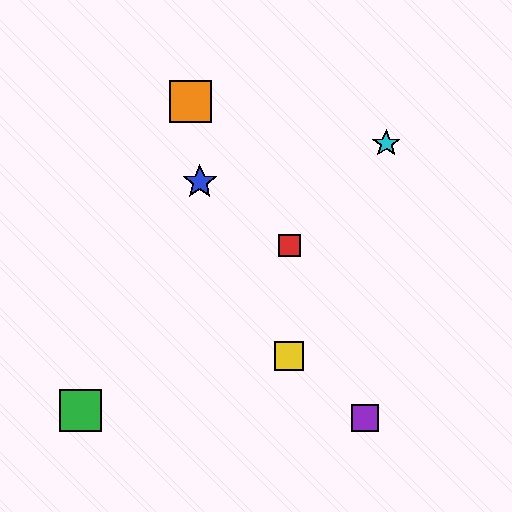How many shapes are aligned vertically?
2 shapes (the red square, the yellow square) are aligned vertically.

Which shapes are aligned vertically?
The red square, the yellow square are aligned vertically.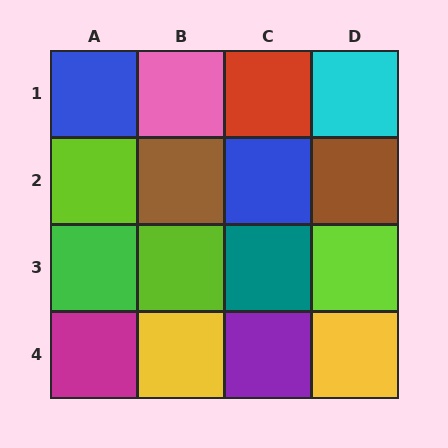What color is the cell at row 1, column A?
Blue.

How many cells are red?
1 cell is red.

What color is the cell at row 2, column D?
Brown.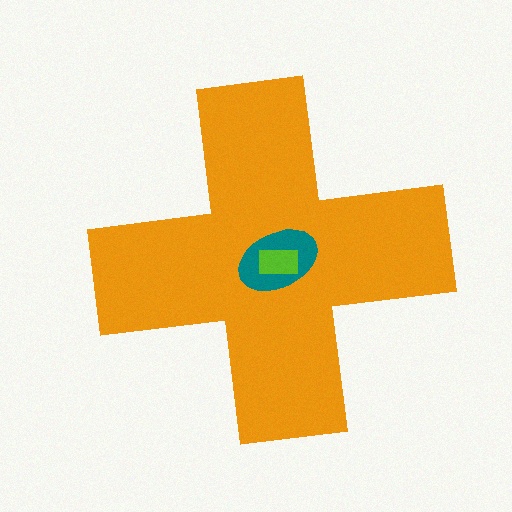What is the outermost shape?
The orange cross.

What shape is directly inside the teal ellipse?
The lime rectangle.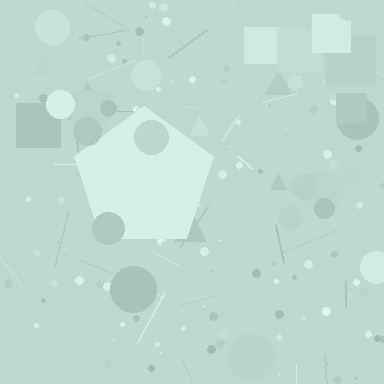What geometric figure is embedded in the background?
A pentagon is embedded in the background.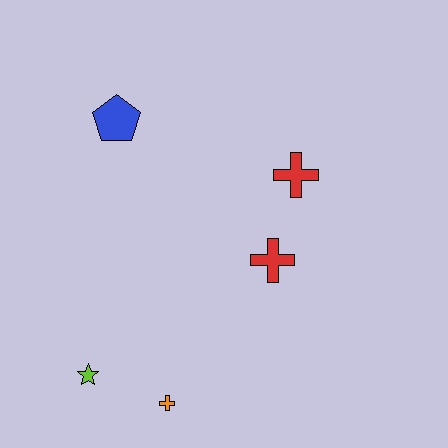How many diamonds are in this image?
There are no diamonds.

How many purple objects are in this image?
There are no purple objects.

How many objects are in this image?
There are 5 objects.